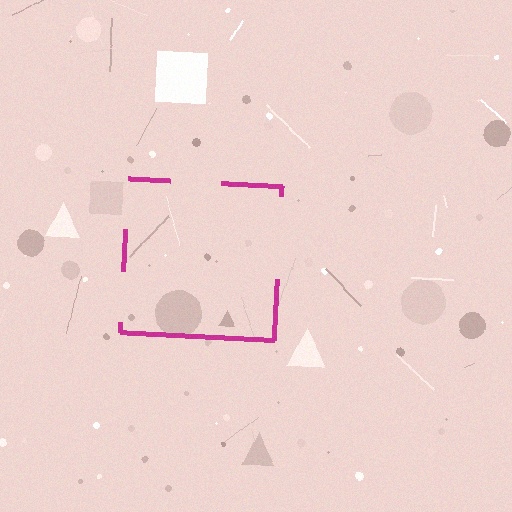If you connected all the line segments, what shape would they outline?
They would outline a square.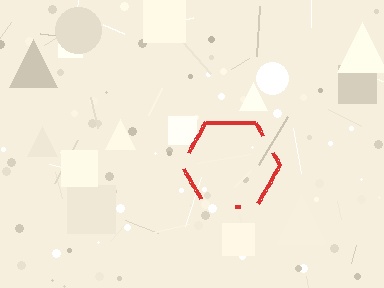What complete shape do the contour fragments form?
The contour fragments form a hexagon.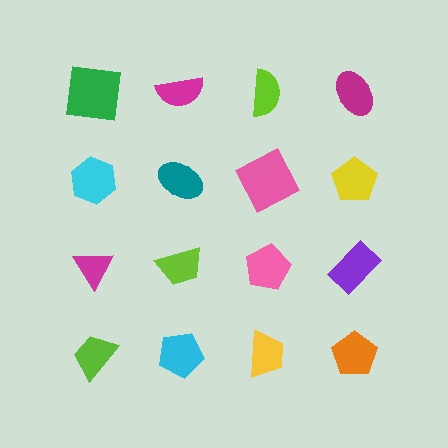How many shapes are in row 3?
4 shapes.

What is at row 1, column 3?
A lime semicircle.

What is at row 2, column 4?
A yellow pentagon.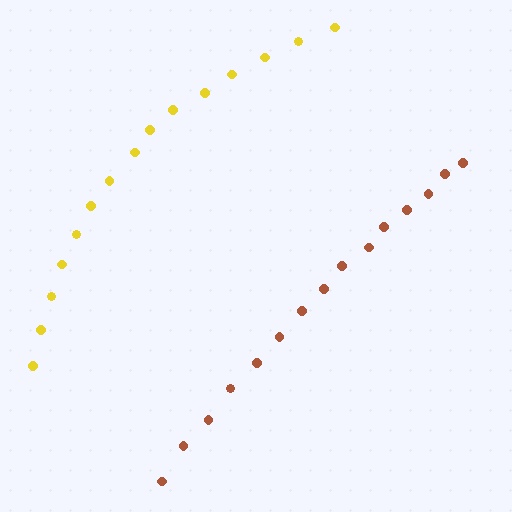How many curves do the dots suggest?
There are 2 distinct paths.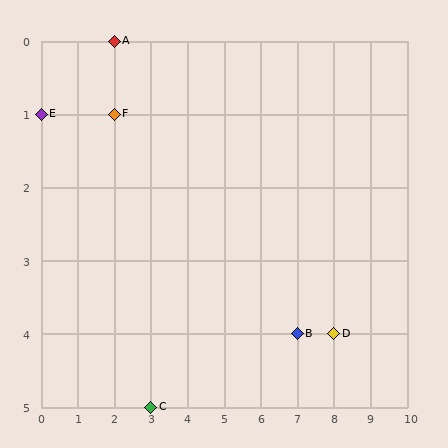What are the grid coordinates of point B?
Point B is at grid coordinates (7, 4).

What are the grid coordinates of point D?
Point D is at grid coordinates (8, 4).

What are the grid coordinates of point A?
Point A is at grid coordinates (2, 0).